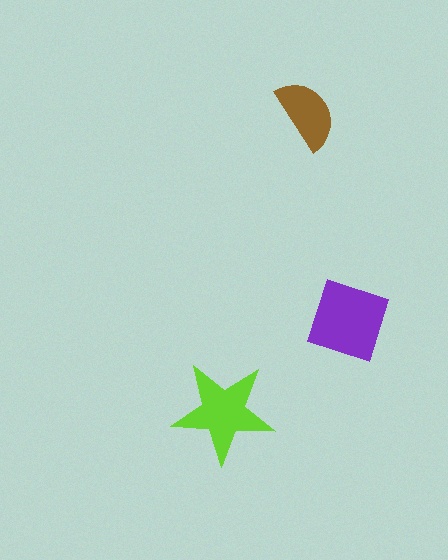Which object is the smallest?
The brown semicircle.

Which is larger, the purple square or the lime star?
The purple square.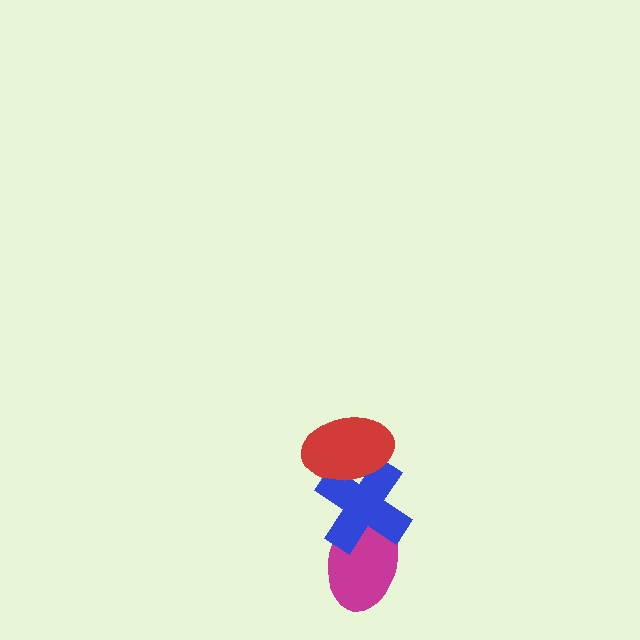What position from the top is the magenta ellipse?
The magenta ellipse is 3rd from the top.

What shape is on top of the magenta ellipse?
The blue cross is on top of the magenta ellipse.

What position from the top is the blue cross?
The blue cross is 2nd from the top.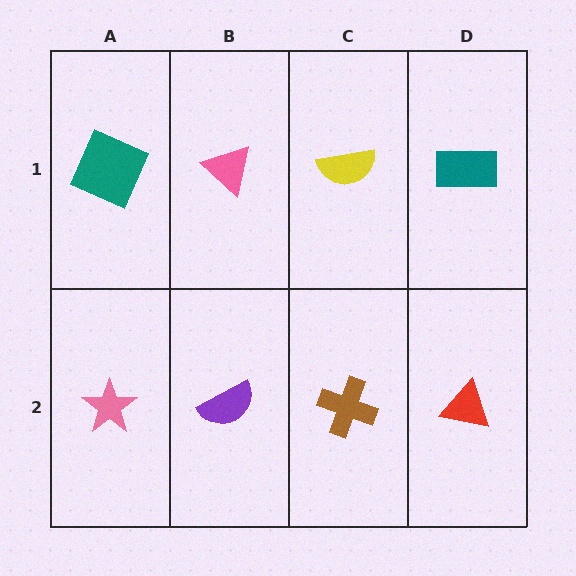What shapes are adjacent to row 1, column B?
A purple semicircle (row 2, column B), a teal square (row 1, column A), a yellow semicircle (row 1, column C).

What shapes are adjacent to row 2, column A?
A teal square (row 1, column A), a purple semicircle (row 2, column B).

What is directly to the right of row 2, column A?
A purple semicircle.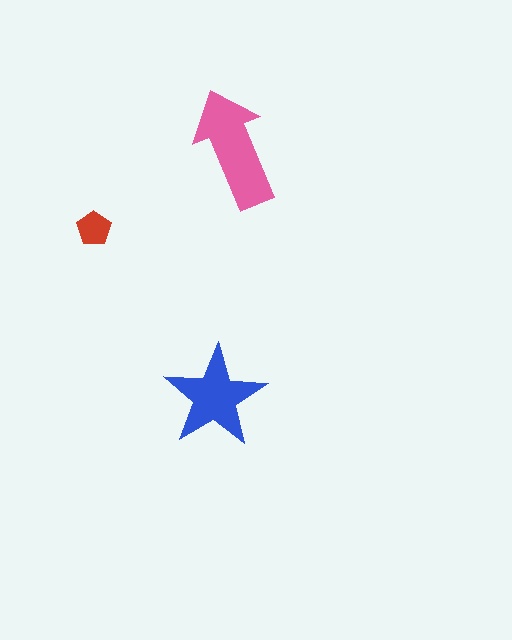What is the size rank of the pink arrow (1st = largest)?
1st.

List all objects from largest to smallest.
The pink arrow, the blue star, the red pentagon.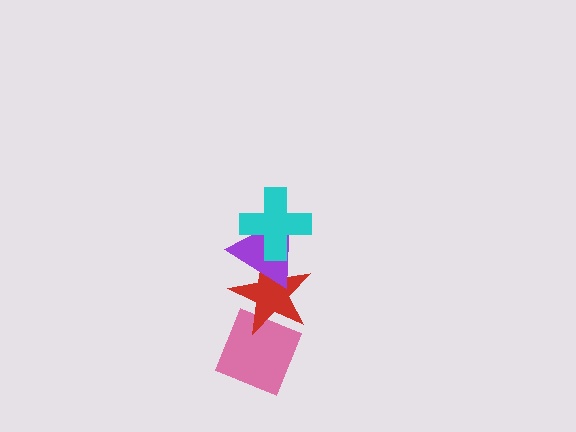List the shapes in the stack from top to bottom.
From top to bottom: the cyan cross, the purple triangle, the red star, the pink diamond.